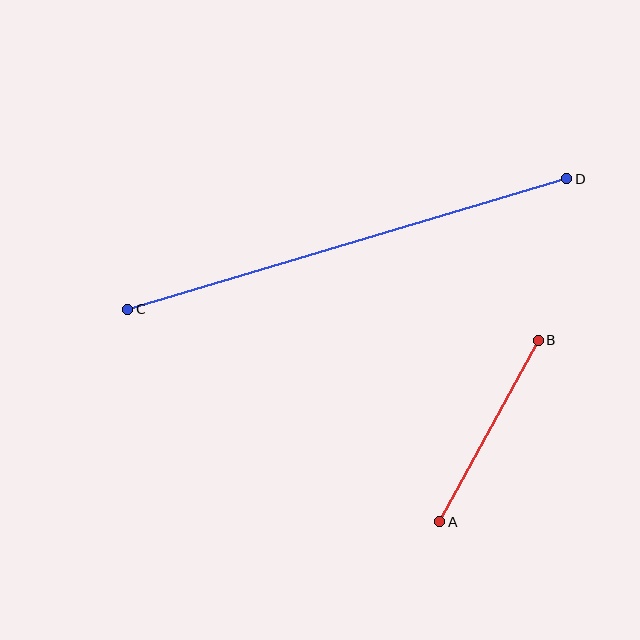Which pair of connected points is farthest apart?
Points C and D are farthest apart.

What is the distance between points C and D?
The distance is approximately 458 pixels.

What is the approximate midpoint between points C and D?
The midpoint is at approximately (347, 244) pixels.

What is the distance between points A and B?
The distance is approximately 207 pixels.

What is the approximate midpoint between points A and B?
The midpoint is at approximately (489, 431) pixels.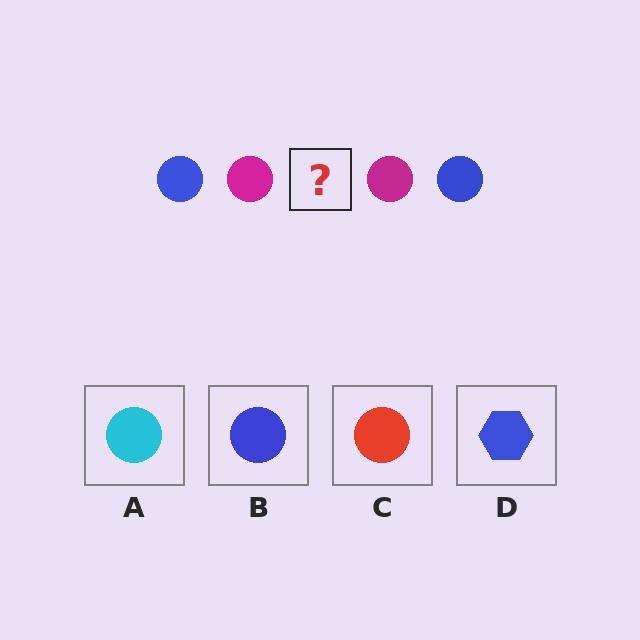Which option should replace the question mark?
Option B.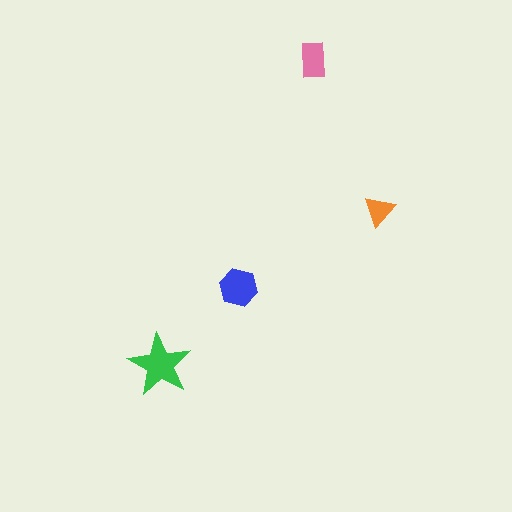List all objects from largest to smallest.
The green star, the blue hexagon, the pink rectangle, the orange triangle.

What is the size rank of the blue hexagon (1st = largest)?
2nd.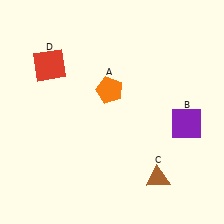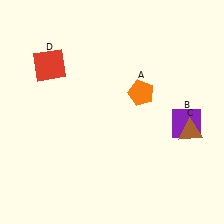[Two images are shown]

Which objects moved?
The objects that moved are: the orange pentagon (A), the brown triangle (C).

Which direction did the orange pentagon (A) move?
The orange pentagon (A) moved right.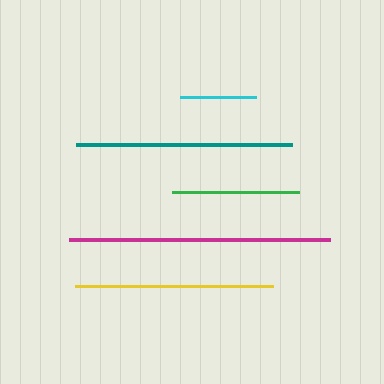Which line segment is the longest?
The magenta line is the longest at approximately 261 pixels.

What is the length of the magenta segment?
The magenta segment is approximately 261 pixels long.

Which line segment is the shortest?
The cyan line is the shortest at approximately 76 pixels.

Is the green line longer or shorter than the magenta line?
The magenta line is longer than the green line.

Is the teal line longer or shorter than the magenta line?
The magenta line is longer than the teal line.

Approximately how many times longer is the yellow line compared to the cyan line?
The yellow line is approximately 2.6 times the length of the cyan line.